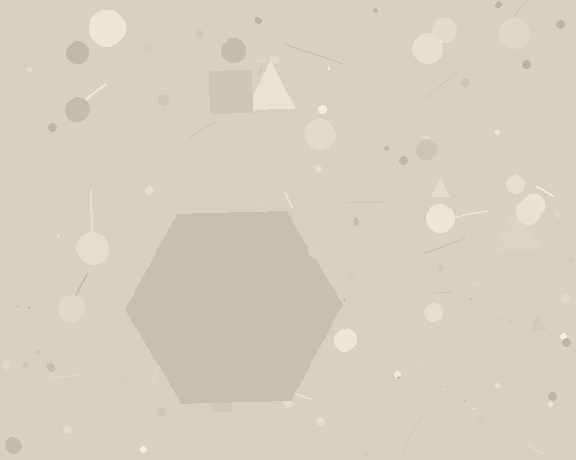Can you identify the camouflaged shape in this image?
The camouflaged shape is a hexagon.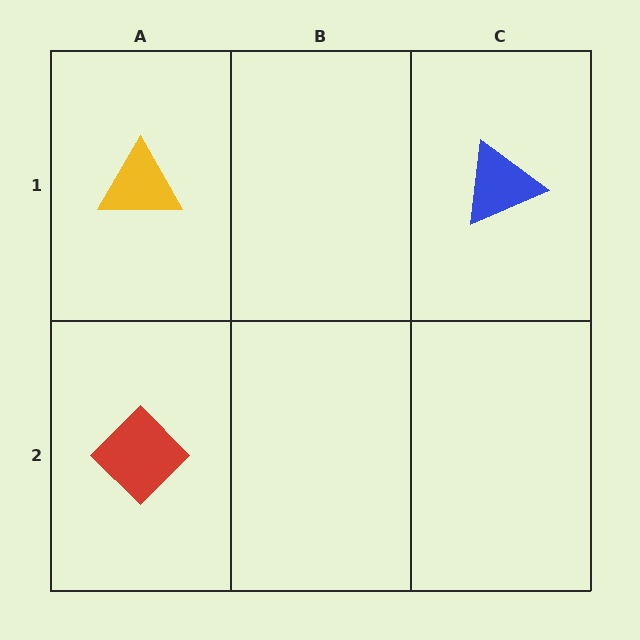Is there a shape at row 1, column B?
No, that cell is empty.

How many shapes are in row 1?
2 shapes.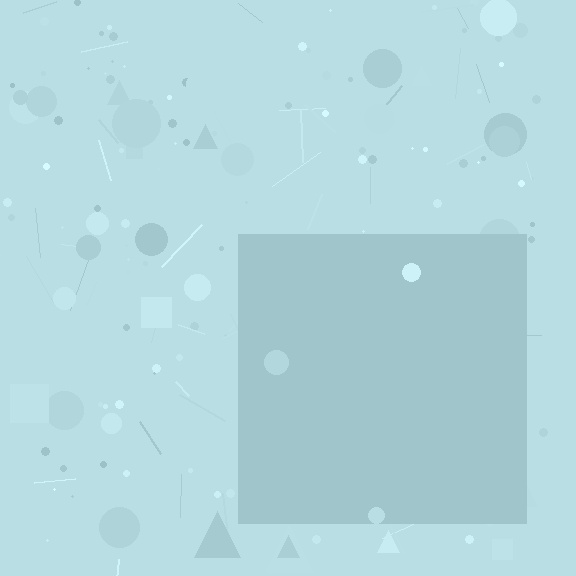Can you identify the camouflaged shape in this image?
The camouflaged shape is a square.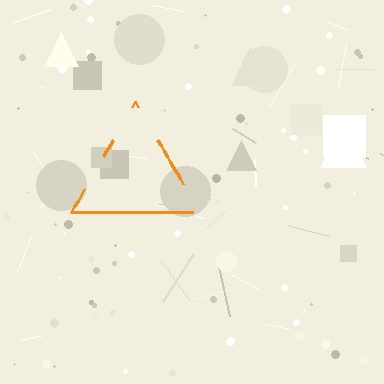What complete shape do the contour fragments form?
The contour fragments form a triangle.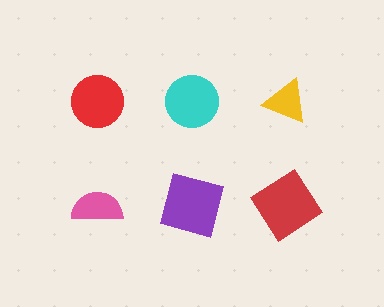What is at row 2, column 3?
A red diamond.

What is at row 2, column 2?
A purple square.